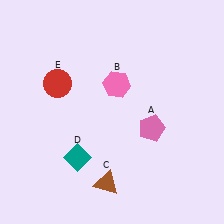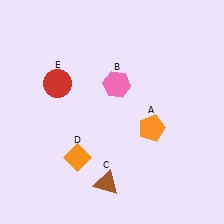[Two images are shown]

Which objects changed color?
A changed from pink to orange. D changed from teal to orange.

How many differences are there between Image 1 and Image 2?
There are 2 differences between the two images.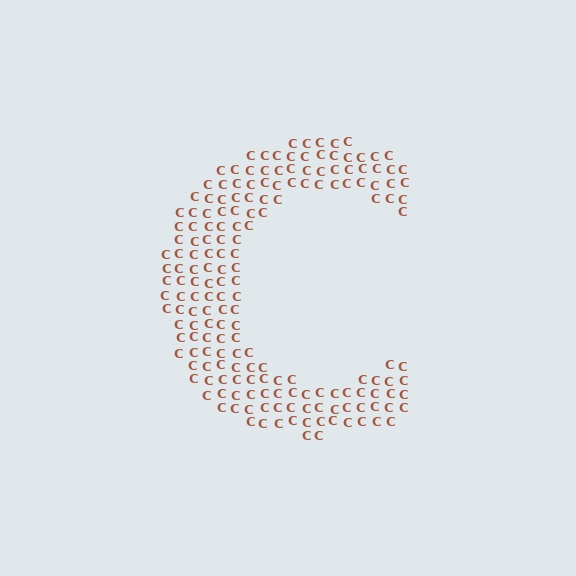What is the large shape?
The large shape is the letter C.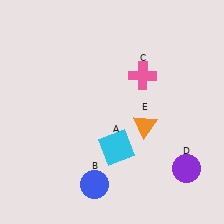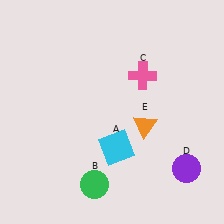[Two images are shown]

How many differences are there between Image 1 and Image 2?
There is 1 difference between the two images.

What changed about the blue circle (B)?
In Image 1, B is blue. In Image 2, it changed to green.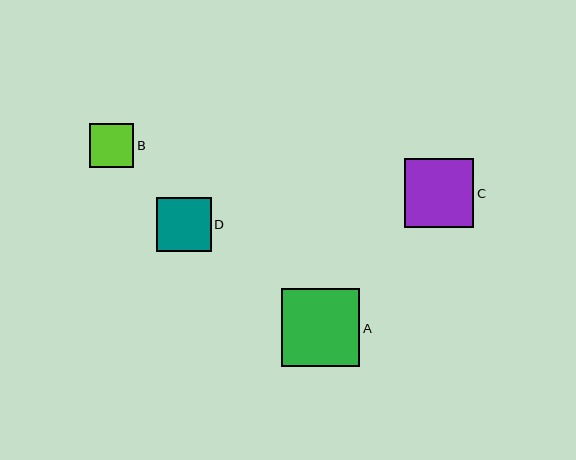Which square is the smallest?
Square B is the smallest with a size of approximately 45 pixels.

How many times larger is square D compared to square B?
Square D is approximately 1.2 times the size of square B.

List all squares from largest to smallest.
From largest to smallest: A, C, D, B.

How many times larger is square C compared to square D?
Square C is approximately 1.3 times the size of square D.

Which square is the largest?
Square A is the largest with a size of approximately 78 pixels.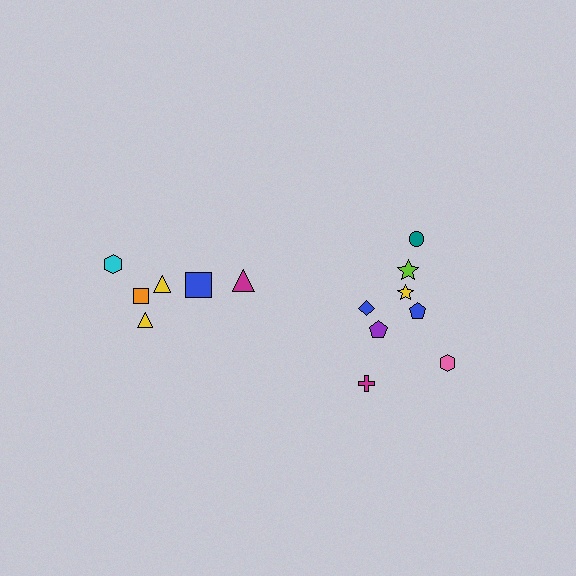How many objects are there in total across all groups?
There are 14 objects.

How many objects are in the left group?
There are 6 objects.